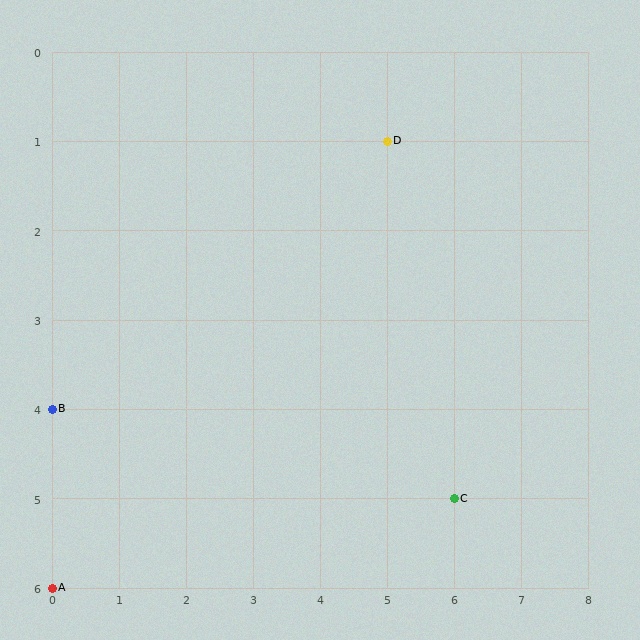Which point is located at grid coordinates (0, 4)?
Point B is at (0, 4).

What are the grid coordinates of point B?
Point B is at grid coordinates (0, 4).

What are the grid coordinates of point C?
Point C is at grid coordinates (6, 5).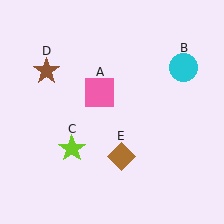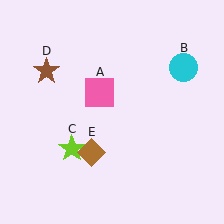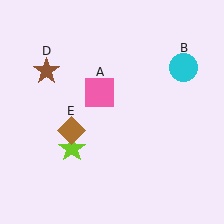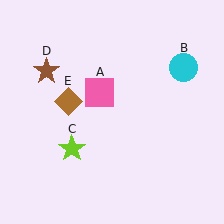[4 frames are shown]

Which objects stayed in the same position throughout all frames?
Pink square (object A) and cyan circle (object B) and lime star (object C) and brown star (object D) remained stationary.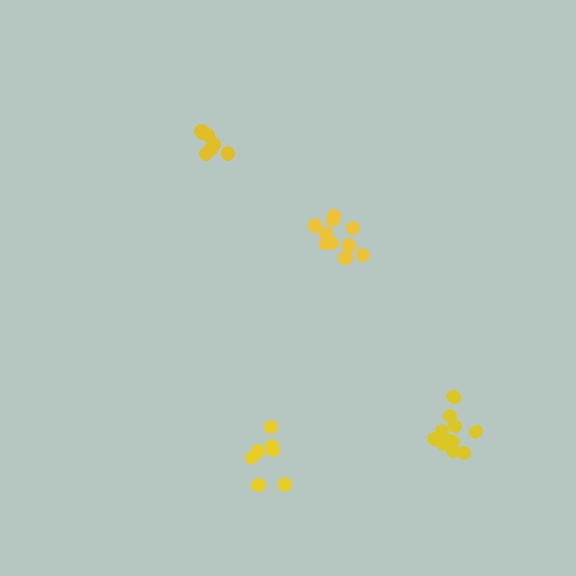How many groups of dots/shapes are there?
There are 4 groups.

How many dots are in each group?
Group 1: 7 dots, Group 2: 8 dots, Group 3: 10 dots, Group 4: 11 dots (36 total).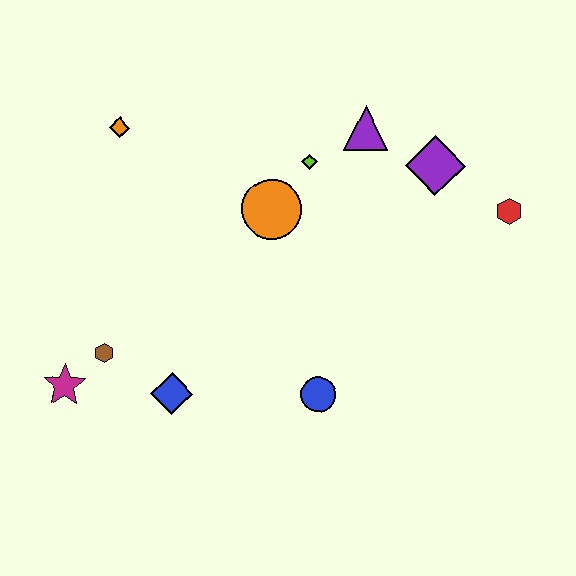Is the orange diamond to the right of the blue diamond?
No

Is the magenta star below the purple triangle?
Yes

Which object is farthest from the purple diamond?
The magenta star is farthest from the purple diamond.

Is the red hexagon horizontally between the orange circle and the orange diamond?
No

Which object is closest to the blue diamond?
The brown hexagon is closest to the blue diamond.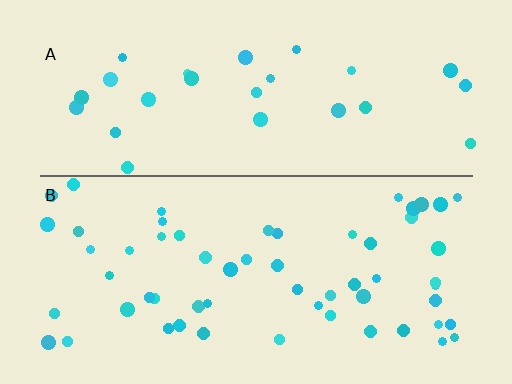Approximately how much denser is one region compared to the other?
Approximately 2.2× — region B over region A.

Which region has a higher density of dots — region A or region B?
B (the bottom).